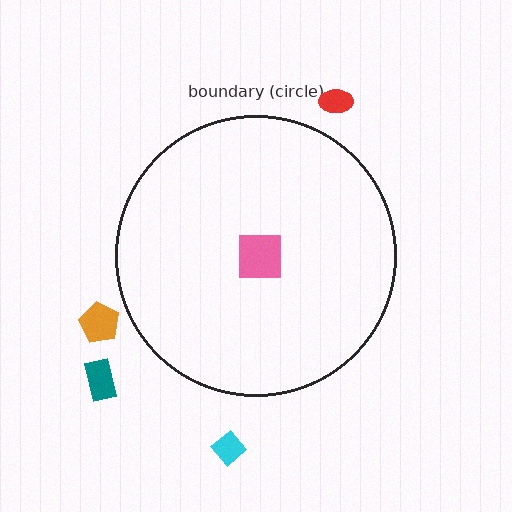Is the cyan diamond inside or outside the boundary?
Outside.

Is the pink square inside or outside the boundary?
Inside.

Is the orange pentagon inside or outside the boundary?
Outside.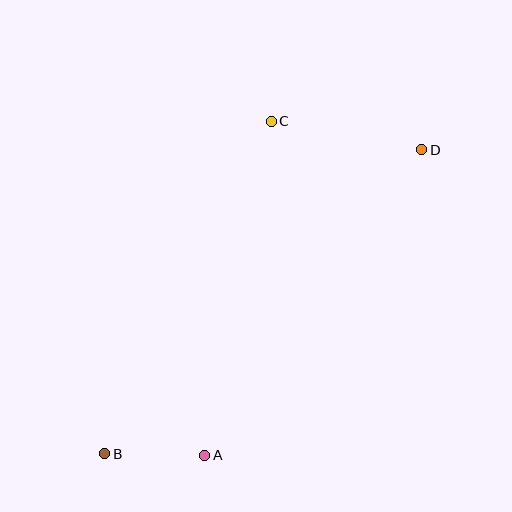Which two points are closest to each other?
Points A and B are closest to each other.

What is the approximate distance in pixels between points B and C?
The distance between B and C is approximately 372 pixels.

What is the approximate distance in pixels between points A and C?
The distance between A and C is approximately 340 pixels.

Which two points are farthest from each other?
Points B and D are farthest from each other.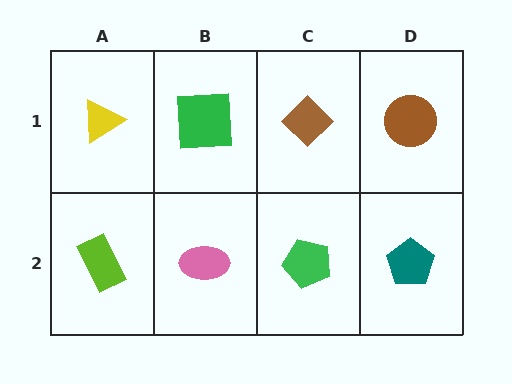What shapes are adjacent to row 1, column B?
A pink ellipse (row 2, column B), a yellow triangle (row 1, column A), a brown diamond (row 1, column C).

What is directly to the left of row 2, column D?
A green pentagon.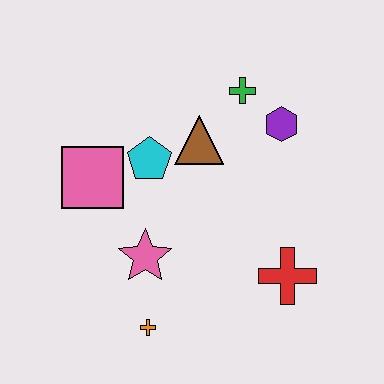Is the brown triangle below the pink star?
No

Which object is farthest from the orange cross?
The green cross is farthest from the orange cross.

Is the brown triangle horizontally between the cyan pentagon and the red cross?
Yes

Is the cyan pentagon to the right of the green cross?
No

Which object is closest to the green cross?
The purple hexagon is closest to the green cross.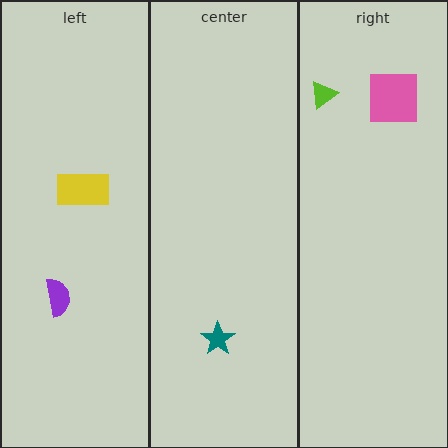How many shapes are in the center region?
1.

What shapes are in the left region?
The yellow rectangle, the purple semicircle.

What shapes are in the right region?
The pink square, the lime triangle.